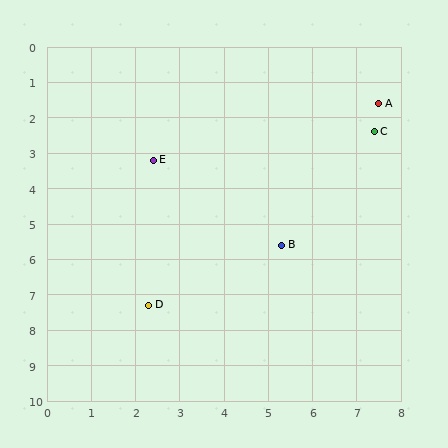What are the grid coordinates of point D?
Point D is at approximately (2.3, 7.3).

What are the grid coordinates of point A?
Point A is at approximately (7.5, 1.6).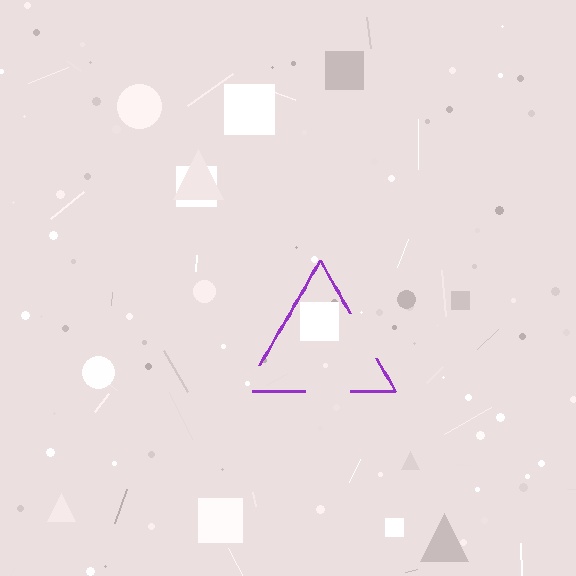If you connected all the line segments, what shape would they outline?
They would outline a triangle.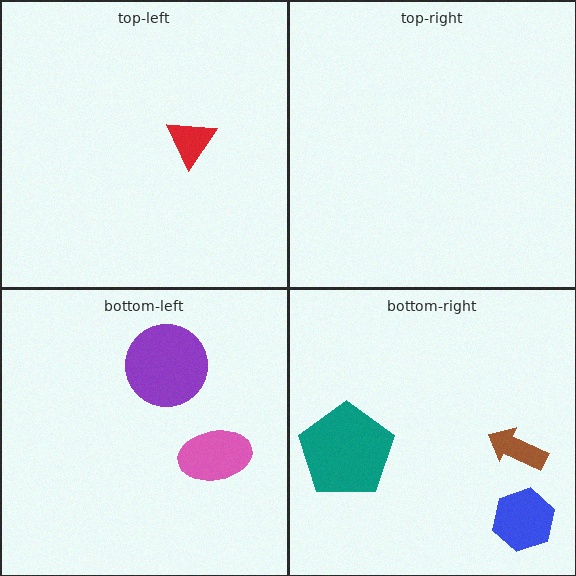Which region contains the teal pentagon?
The bottom-right region.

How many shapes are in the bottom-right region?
3.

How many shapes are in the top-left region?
1.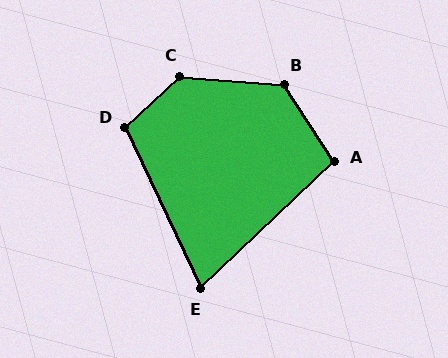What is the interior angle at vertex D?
Approximately 108 degrees (obtuse).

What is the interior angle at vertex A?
Approximately 100 degrees (obtuse).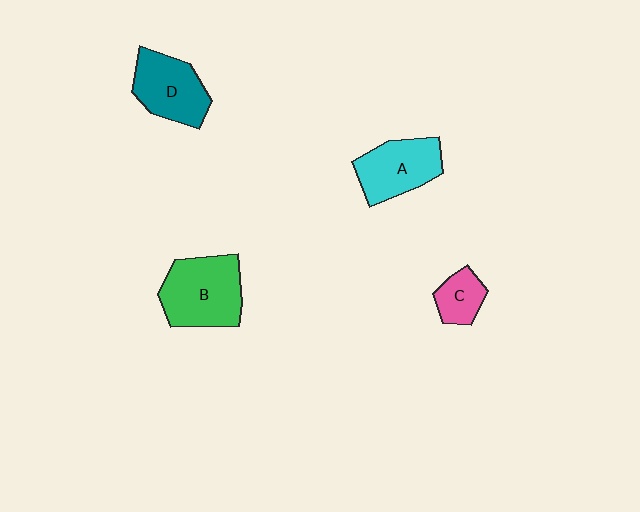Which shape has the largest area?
Shape B (green).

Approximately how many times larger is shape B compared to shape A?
Approximately 1.3 times.